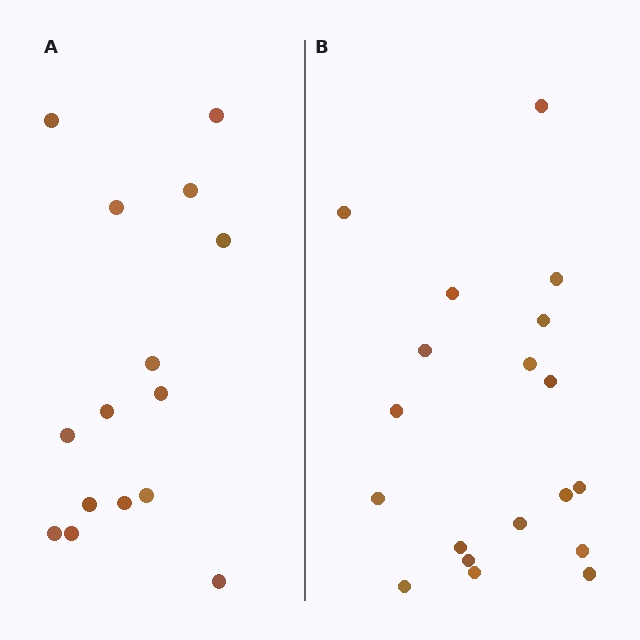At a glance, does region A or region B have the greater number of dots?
Region B (the right region) has more dots.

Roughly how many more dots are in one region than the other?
Region B has about 4 more dots than region A.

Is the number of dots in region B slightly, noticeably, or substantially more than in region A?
Region B has noticeably more, but not dramatically so. The ratio is roughly 1.3 to 1.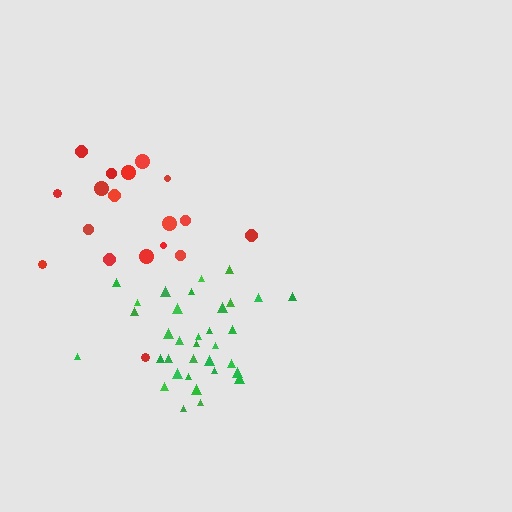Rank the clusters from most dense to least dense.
green, red.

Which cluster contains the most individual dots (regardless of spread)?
Green (34).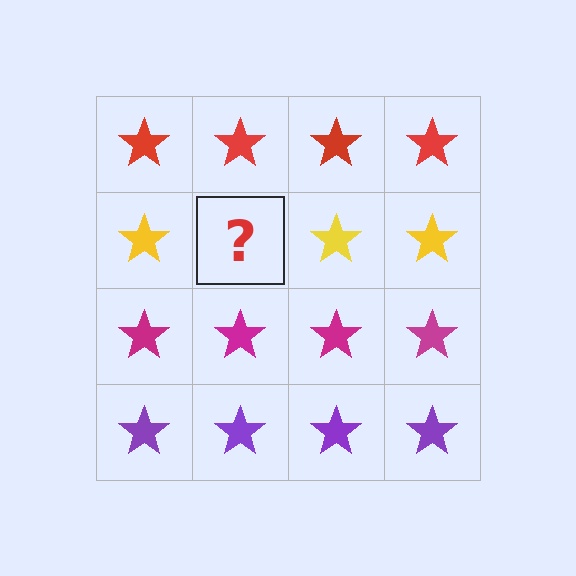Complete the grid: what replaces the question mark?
The question mark should be replaced with a yellow star.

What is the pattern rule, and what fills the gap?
The rule is that each row has a consistent color. The gap should be filled with a yellow star.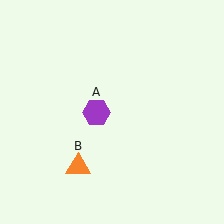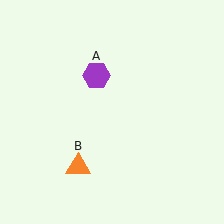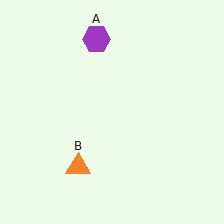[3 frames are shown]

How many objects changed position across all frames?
1 object changed position: purple hexagon (object A).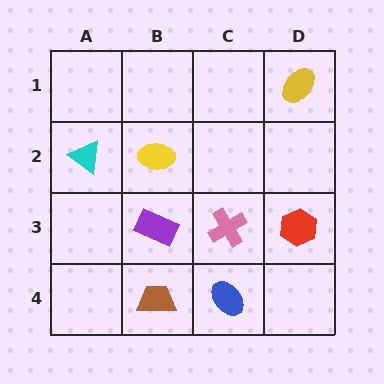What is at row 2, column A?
A cyan triangle.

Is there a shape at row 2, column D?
No, that cell is empty.